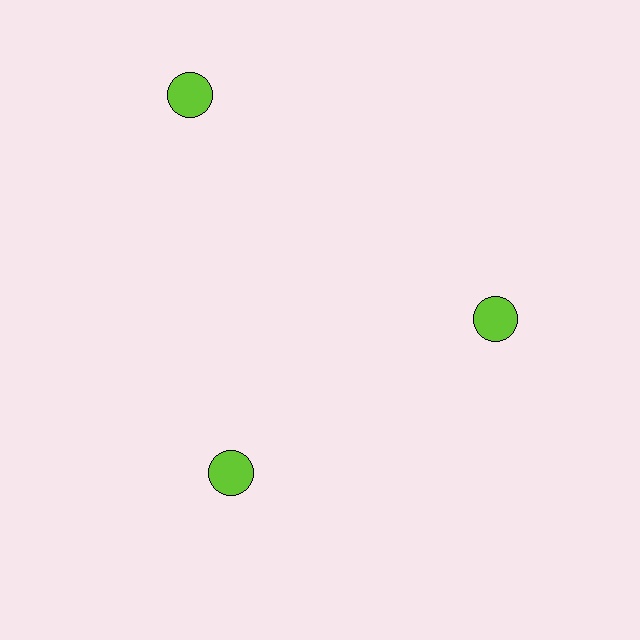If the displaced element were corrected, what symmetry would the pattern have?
It would have 3-fold rotational symmetry — the pattern would map onto itself every 120 degrees.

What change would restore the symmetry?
The symmetry would be restored by moving it inward, back onto the ring so that all 3 circles sit at equal angles and equal distance from the center.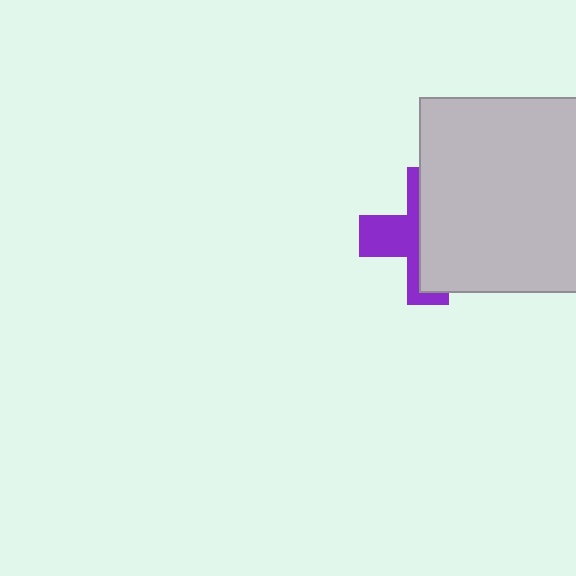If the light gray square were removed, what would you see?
You would see the complete purple cross.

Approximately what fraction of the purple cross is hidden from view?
Roughly 59% of the purple cross is hidden behind the light gray square.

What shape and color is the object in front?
The object in front is a light gray square.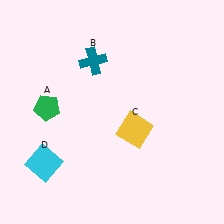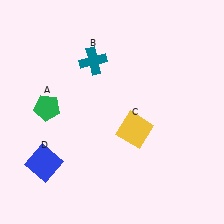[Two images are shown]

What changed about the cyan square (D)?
In Image 1, D is cyan. In Image 2, it changed to blue.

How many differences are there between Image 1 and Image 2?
There is 1 difference between the two images.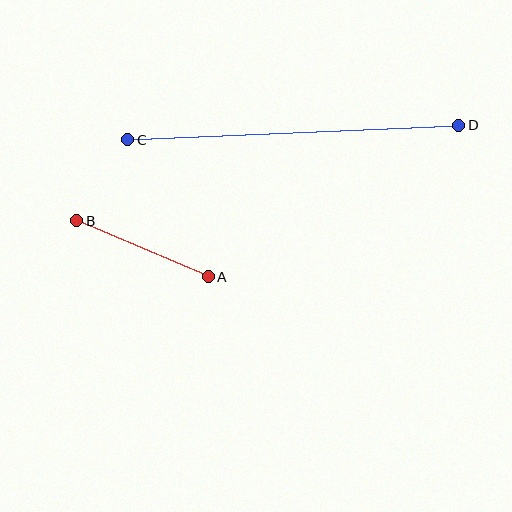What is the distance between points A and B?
The distance is approximately 143 pixels.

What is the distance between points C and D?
The distance is approximately 332 pixels.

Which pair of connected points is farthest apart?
Points C and D are farthest apart.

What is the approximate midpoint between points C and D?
The midpoint is at approximately (293, 133) pixels.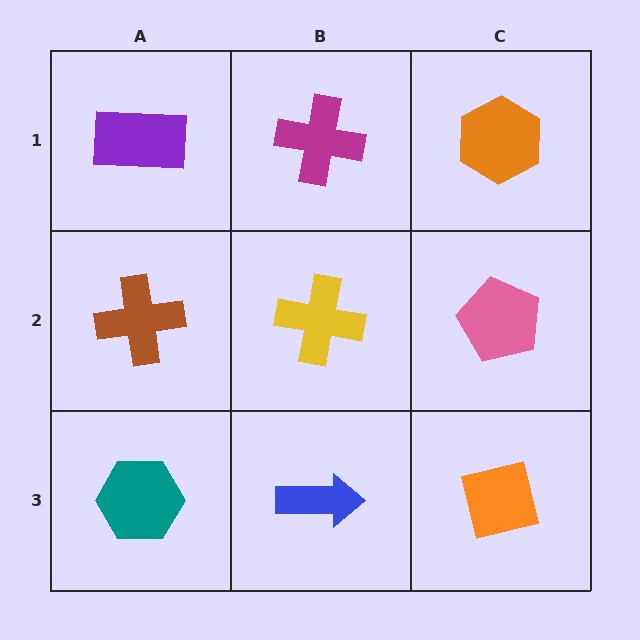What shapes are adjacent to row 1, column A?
A brown cross (row 2, column A), a magenta cross (row 1, column B).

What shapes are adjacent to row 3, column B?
A yellow cross (row 2, column B), a teal hexagon (row 3, column A), an orange square (row 3, column C).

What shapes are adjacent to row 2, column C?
An orange hexagon (row 1, column C), an orange square (row 3, column C), a yellow cross (row 2, column B).